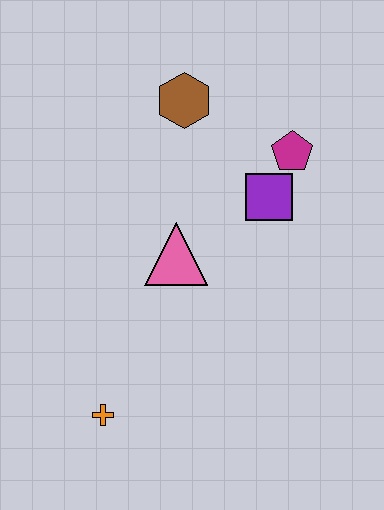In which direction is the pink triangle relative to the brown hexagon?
The pink triangle is below the brown hexagon.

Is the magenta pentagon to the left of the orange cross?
No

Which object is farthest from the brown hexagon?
The orange cross is farthest from the brown hexagon.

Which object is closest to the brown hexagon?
The magenta pentagon is closest to the brown hexagon.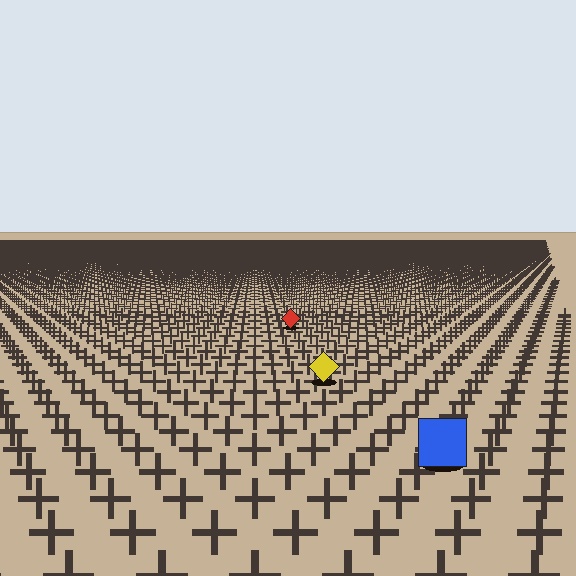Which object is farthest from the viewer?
The red diamond is farthest from the viewer. It appears smaller and the ground texture around it is denser.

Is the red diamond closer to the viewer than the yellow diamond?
No. The yellow diamond is closer — you can tell from the texture gradient: the ground texture is coarser near it.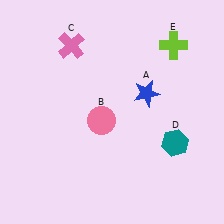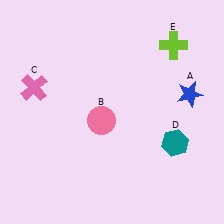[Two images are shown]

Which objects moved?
The objects that moved are: the blue star (A), the pink cross (C).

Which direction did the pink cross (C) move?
The pink cross (C) moved down.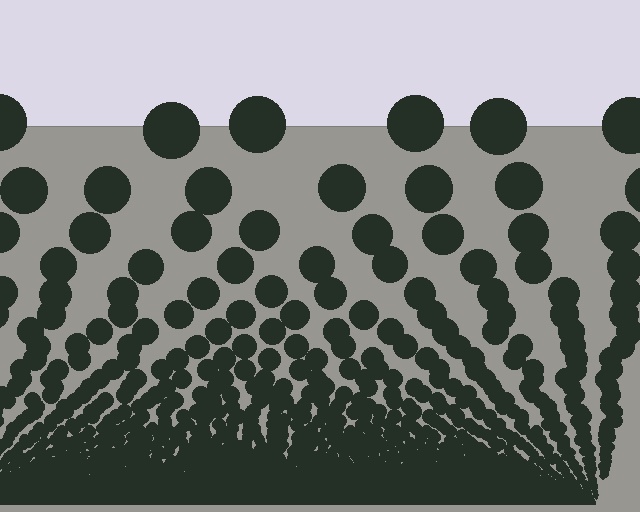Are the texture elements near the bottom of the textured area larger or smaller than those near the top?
Smaller. The gradient is inverted — elements near the bottom are smaller and denser.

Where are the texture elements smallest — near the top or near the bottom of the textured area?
Near the bottom.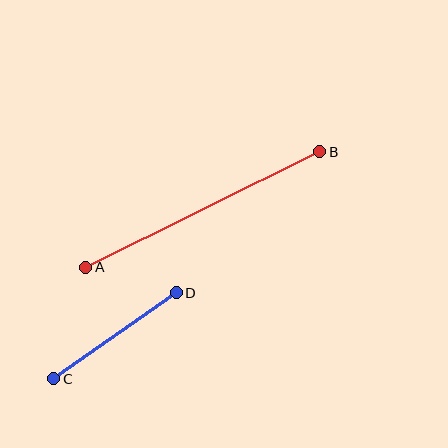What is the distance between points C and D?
The distance is approximately 150 pixels.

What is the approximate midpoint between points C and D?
The midpoint is at approximately (115, 336) pixels.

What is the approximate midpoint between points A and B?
The midpoint is at approximately (203, 210) pixels.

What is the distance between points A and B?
The distance is approximately 261 pixels.